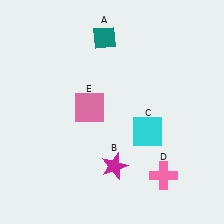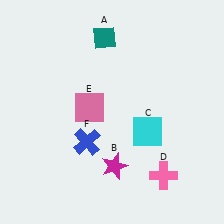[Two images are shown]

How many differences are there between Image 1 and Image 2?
There is 1 difference between the two images.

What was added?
A blue cross (F) was added in Image 2.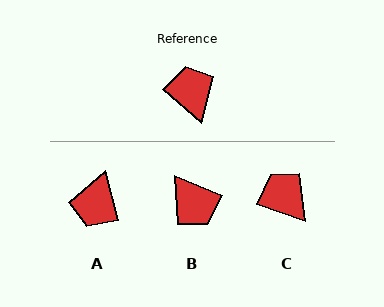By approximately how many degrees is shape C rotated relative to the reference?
Approximately 21 degrees counter-clockwise.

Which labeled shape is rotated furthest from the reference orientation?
B, about 162 degrees away.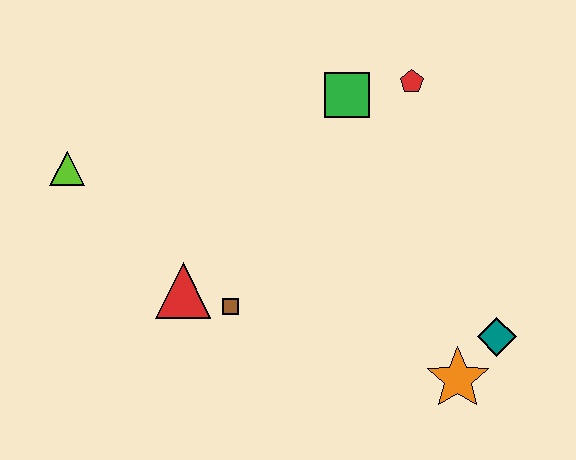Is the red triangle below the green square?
Yes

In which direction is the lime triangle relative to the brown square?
The lime triangle is to the left of the brown square.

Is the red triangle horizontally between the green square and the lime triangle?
Yes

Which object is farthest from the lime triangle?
The teal diamond is farthest from the lime triangle.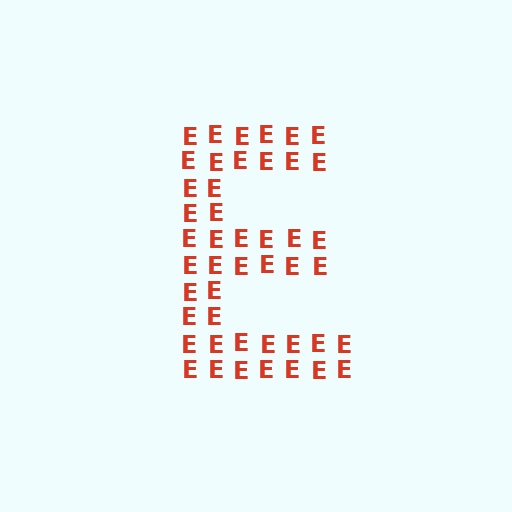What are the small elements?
The small elements are letter E's.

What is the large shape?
The large shape is the letter E.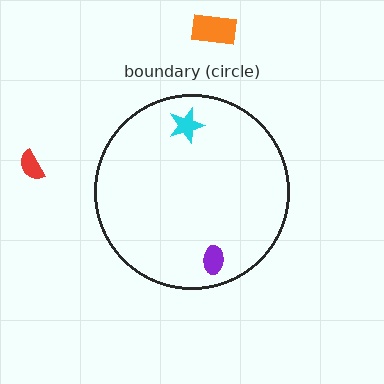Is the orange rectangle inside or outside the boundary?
Outside.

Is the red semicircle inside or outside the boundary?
Outside.